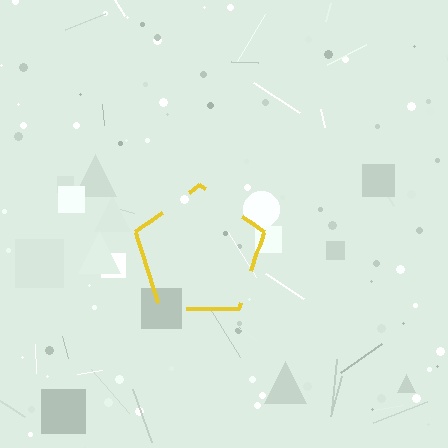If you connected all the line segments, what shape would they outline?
They would outline a pentagon.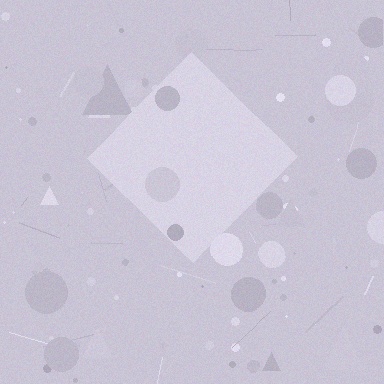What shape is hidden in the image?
A diamond is hidden in the image.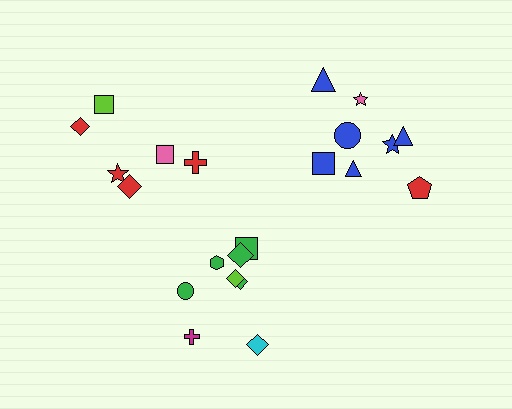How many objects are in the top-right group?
There are 8 objects.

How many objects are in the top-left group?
There are 6 objects.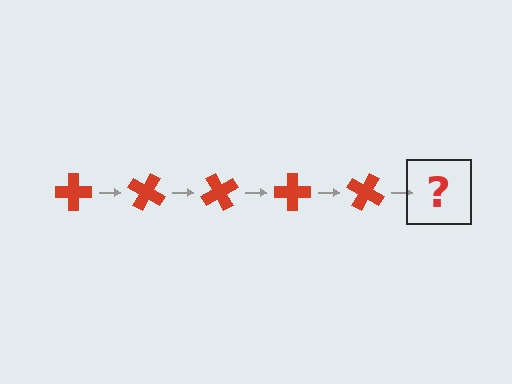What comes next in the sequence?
The next element should be a red cross rotated 150 degrees.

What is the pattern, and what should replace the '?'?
The pattern is that the cross rotates 30 degrees each step. The '?' should be a red cross rotated 150 degrees.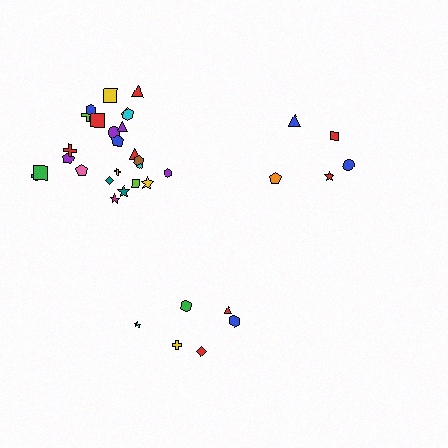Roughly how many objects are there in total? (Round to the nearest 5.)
Roughly 35 objects in total.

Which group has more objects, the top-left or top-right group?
The top-left group.